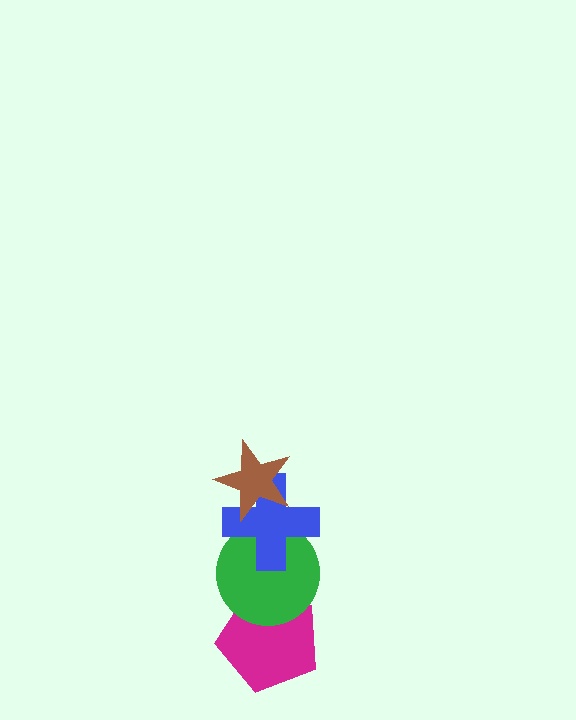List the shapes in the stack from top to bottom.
From top to bottom: the brown star, the blue cross, the green circle, the magenta pentagon.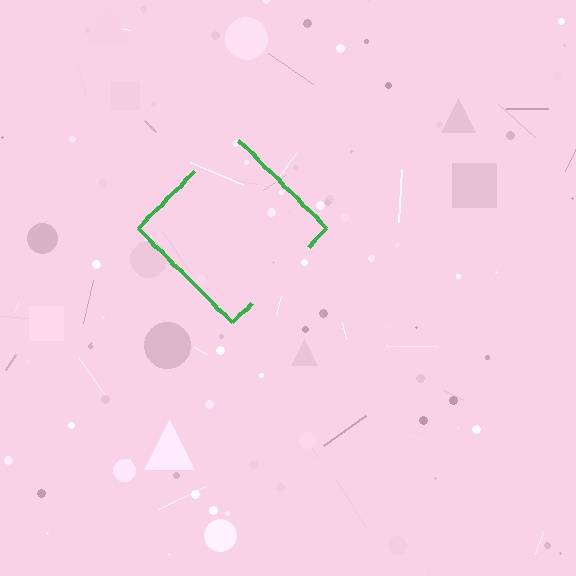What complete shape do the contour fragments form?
The contour fragments form a diamond.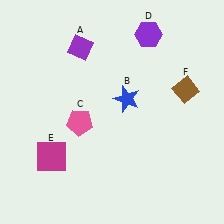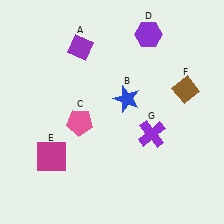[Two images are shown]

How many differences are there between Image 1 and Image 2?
There is 1 difference between the two images.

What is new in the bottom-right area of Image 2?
A purple cross (G) was added in the bottom-right area of Image 2.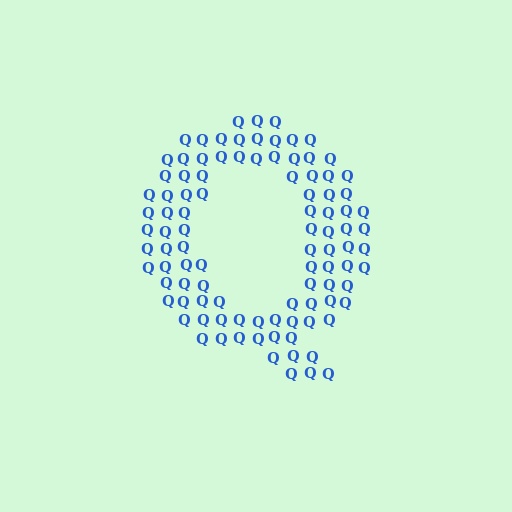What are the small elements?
The small elements are letter Q's.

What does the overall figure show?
The overall figure shows the letter Q.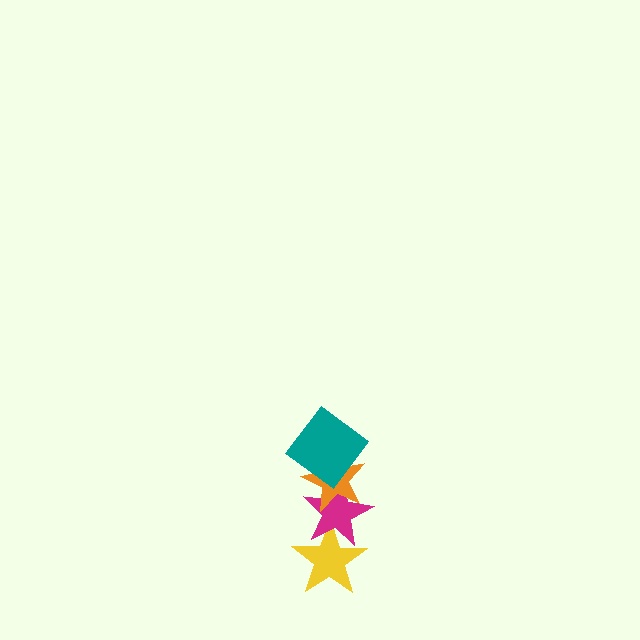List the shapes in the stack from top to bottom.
From top to bottom: the teal diamond, the orange star, the magenta star, the yellow star.